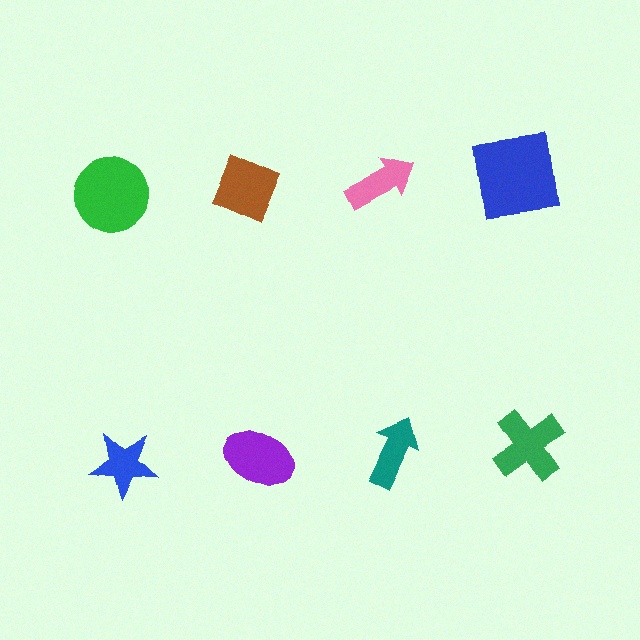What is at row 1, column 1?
A green circle.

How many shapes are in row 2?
4 shapes.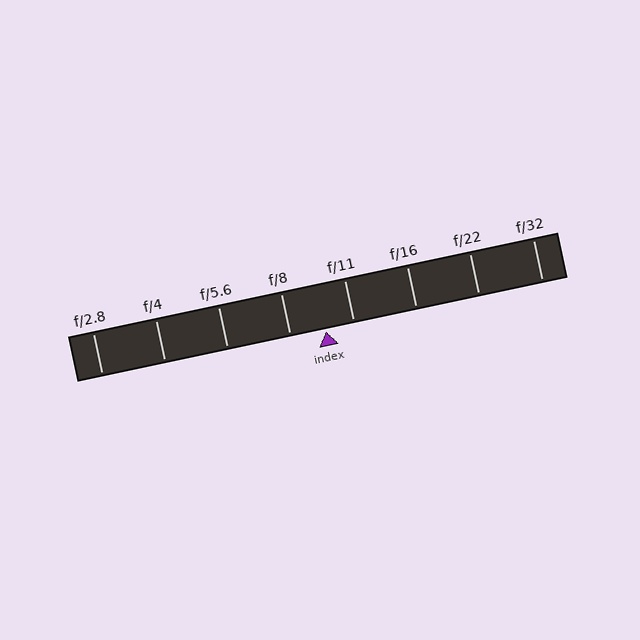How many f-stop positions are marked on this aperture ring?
There are 8 f-stop positions marked.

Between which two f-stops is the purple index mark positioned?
The index mark is between f/8 and f/11.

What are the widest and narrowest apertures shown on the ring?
The widest aperture shown is f/2.8 and the narrowest is f/32.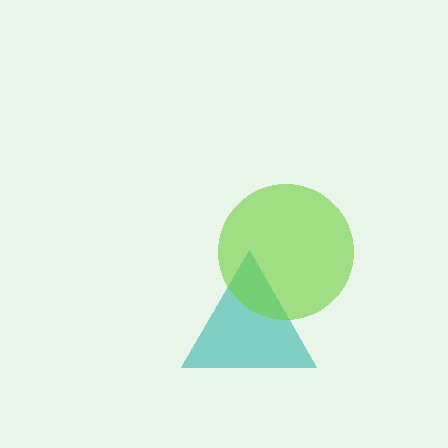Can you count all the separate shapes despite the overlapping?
Yes, there are 2 separate shapes.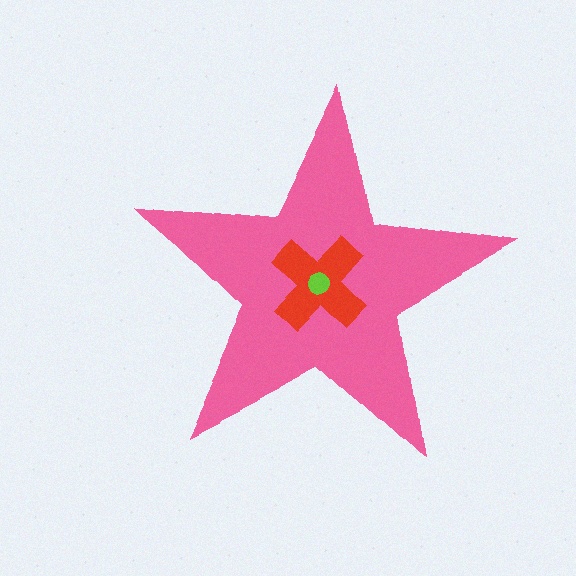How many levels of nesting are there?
3.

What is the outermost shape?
The pink star.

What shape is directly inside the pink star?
The red cross.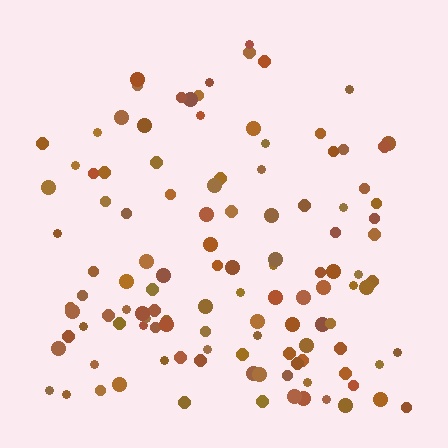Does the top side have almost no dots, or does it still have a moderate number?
Still a moderate number, just noticeably fewer than the bottom.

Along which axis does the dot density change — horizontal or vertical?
Vertical.